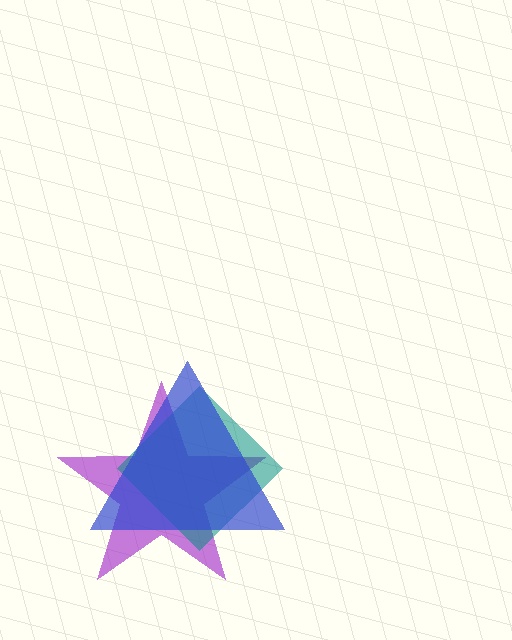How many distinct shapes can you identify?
There are 3 distinct shapes: a purple star, a teal diamond, a blue triangle.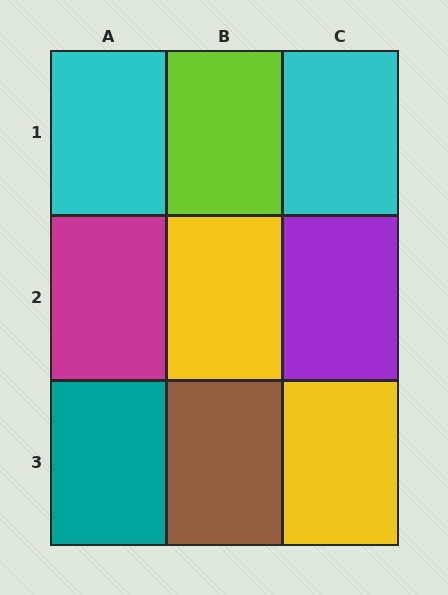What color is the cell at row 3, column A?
Teal.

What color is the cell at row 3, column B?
Brown.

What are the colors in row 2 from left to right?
Magenta, yellow, purple.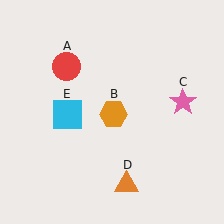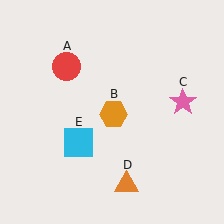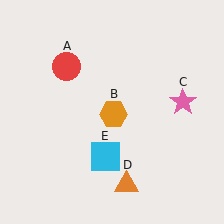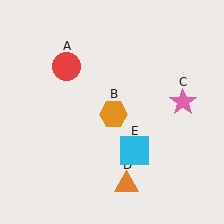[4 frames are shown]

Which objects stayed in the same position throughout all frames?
Red circle (object A) and orange hexagon (object B) and pink star (object C) and orange triangle (object D) remained stationary.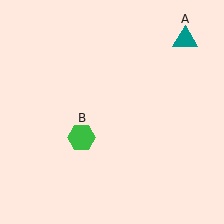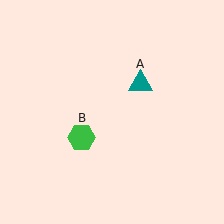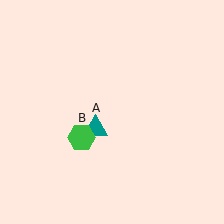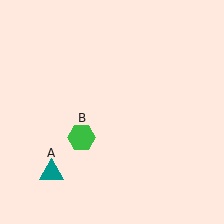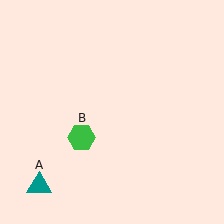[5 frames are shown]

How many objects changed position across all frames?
1 object changed position: teal triangle (object A).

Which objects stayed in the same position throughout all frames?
Green hexagon (object B) remained stationary.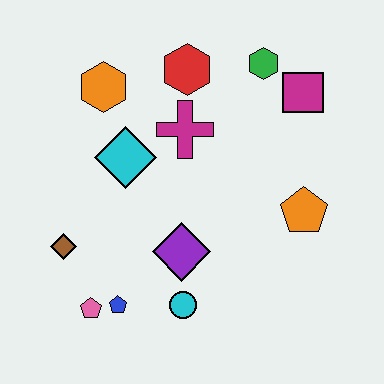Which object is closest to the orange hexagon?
The cyan diamond is closest to the orange hexagon.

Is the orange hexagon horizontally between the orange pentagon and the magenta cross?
No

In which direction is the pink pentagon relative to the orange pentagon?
The pink pentagon is to the left of the orange pentagon.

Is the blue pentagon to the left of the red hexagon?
Yes